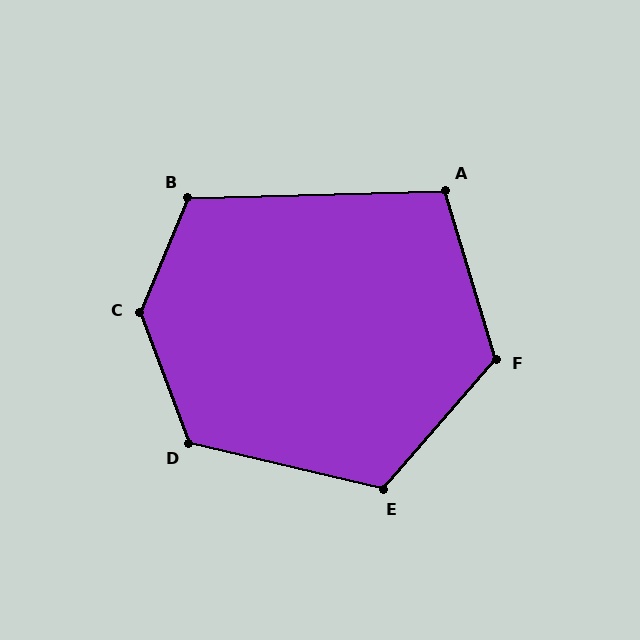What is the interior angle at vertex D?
Approximately 123 degrees (obtuse).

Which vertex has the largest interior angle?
C, at approximately 137 degrees.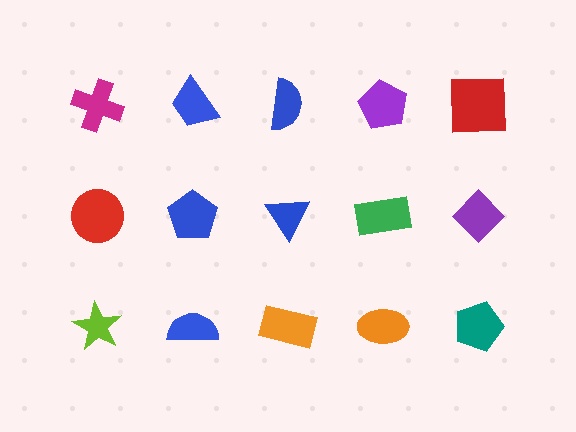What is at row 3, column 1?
A lime star.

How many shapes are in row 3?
5 shapes.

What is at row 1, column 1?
A magenta cross.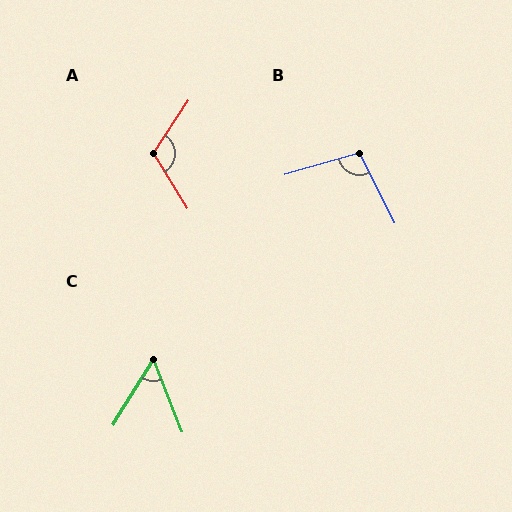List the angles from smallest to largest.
C (53°), B (100°), A (114°).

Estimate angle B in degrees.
Approximately 100 degrees.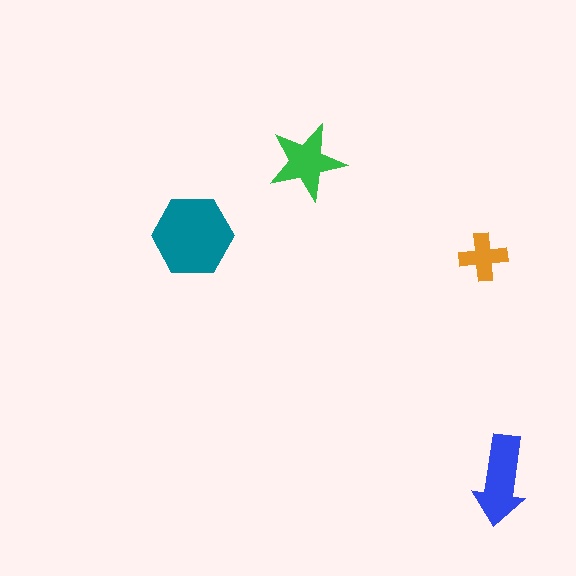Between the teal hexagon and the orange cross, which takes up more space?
The teal hexagon.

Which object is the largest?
The teal hexagon.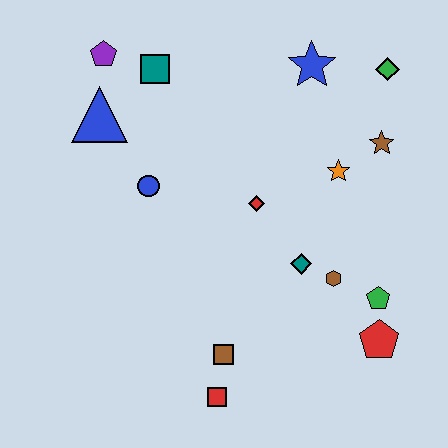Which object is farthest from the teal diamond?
The purple pentagon is farthest from the teal diamond.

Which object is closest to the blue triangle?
The purple pentagon is closest to the blue triangle.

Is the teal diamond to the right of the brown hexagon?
No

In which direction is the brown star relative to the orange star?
The brown star is to the right of the orange star.